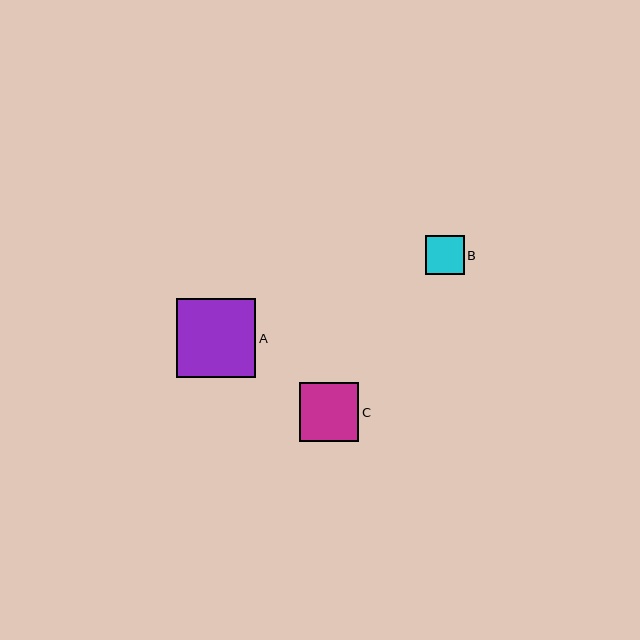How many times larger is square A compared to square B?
Square A is approximately 2.1 times the size of square B.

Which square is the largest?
Square A is the largest with a size of approximately 79 pixels.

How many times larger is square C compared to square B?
Square C is approximately 1.5 times the size of square B.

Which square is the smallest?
Square B is the smallest with a size of approximately 38 pixels.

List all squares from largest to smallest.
From largest to smallest: A, C, B.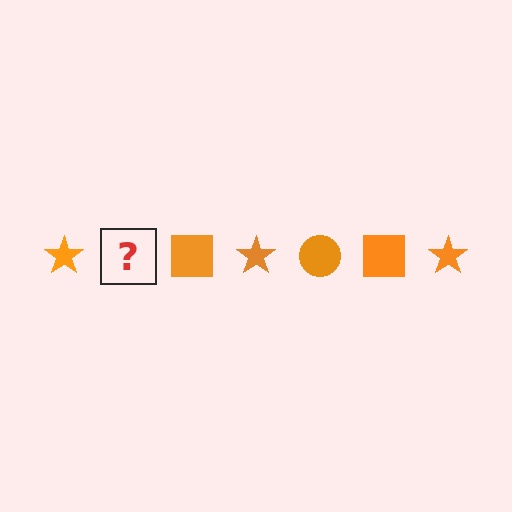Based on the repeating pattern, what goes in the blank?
The blank should be an orange circle.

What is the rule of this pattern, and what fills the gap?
The rule is that the pattern cycles through star, circle, square shapes in orange. The gap should be filled with an orange circle.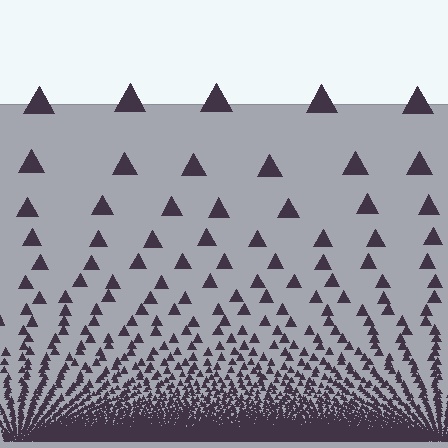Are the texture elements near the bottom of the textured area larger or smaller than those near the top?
Smaller. The gradient is inverted — elements near the bottom are smaller and denser.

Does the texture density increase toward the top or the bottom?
Density increases toward the bottom.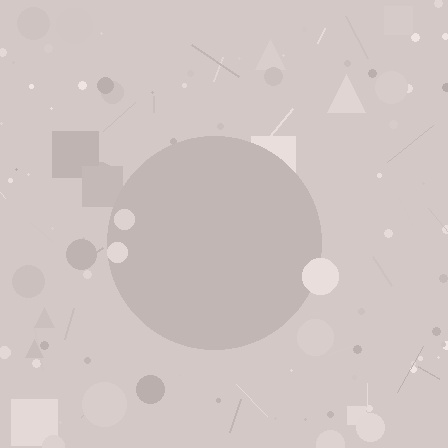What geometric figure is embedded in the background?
A circle is embedded in the background.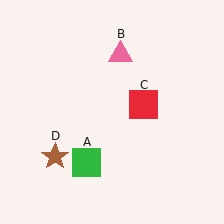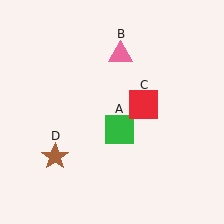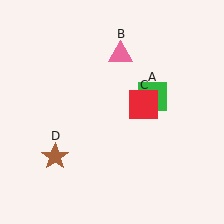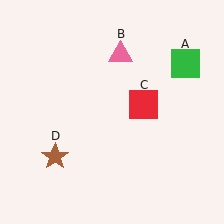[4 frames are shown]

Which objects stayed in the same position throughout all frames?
Pink triangle (object B) and red square (object C) and brown star (object D) remained stationary.